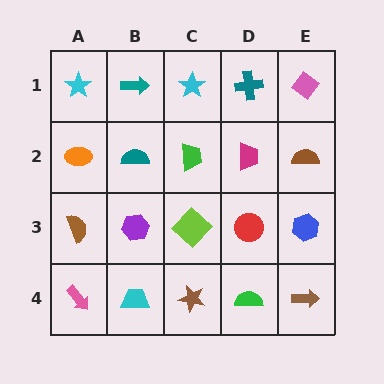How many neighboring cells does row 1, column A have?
2.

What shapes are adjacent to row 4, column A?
A brown semicircle (row 3, column A), a cyan trapezoid (row 4, column B).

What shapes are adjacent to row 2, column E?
A pink diamond (row 1, column E), a blue hexagon (row 3, column E), a magenta trapezoid (row 2, column D).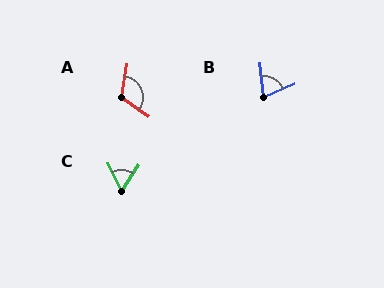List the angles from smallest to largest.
C (59°), B (74°), A (115°).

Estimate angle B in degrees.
Approximately 74 degrees.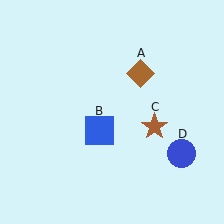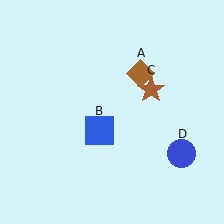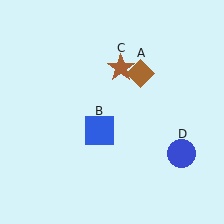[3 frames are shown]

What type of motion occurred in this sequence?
The brown star (object C) rotated counterclockwise around the center of the scene.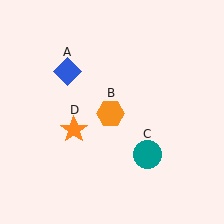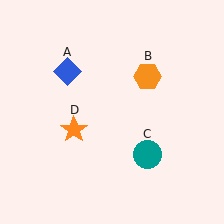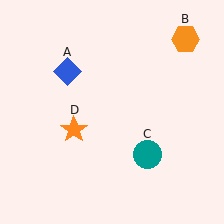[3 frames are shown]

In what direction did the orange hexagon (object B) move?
The orange hexagon (object B) moved up and to the right.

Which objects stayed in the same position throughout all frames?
Blue diamond (object A) and teal circle (object C) and orange star (object D) remained stationary.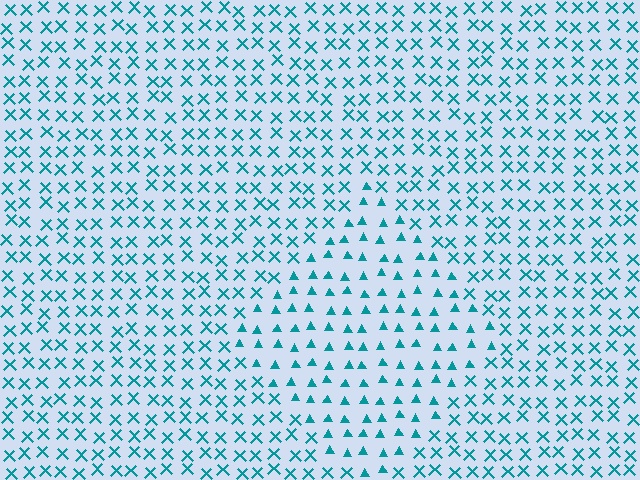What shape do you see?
I see a diamond.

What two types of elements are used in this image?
The image uses triangles inside the diamond region and X marks outside it.